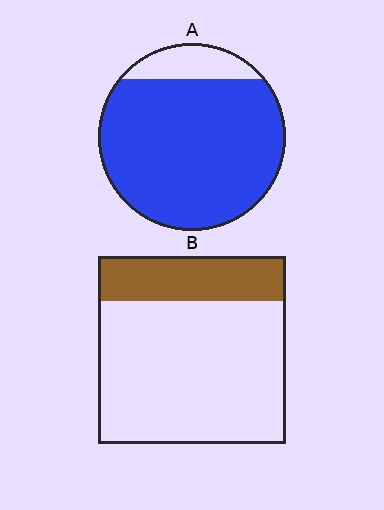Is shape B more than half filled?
No.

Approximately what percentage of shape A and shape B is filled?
A is approximately 85% and B is approximately 25%.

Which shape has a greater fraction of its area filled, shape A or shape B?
Shape A.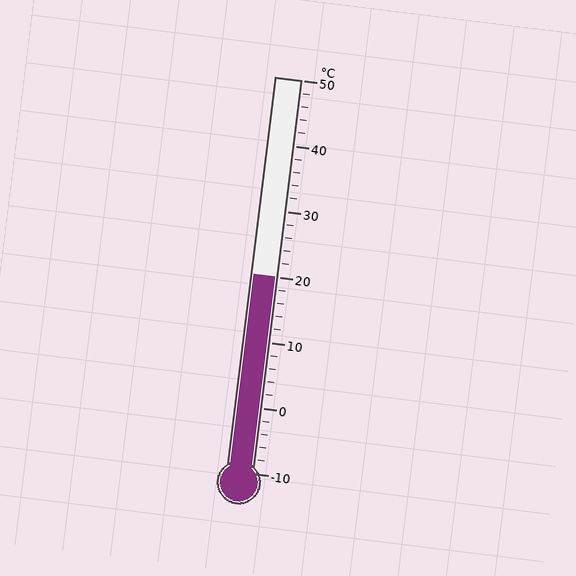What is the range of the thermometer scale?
The thermometer scale ranges from -10°C to 50°C.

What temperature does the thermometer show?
The thermometer shows approximately 20°C.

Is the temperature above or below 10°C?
The temperature is above 10°C.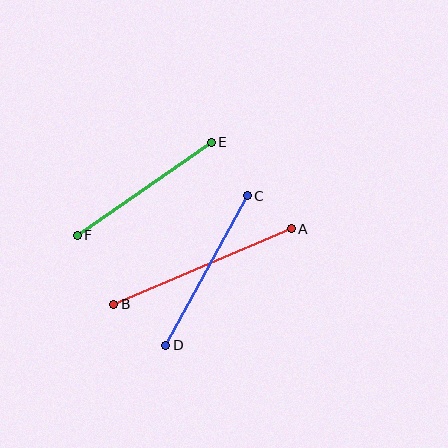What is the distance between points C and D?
The distance is approximately 171 pixels.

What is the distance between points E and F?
The distance is approximately 163 pixels.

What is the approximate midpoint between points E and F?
The midpoint is at approximately (144, 189) pixels.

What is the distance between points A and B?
The distance is approximately 193 pixels.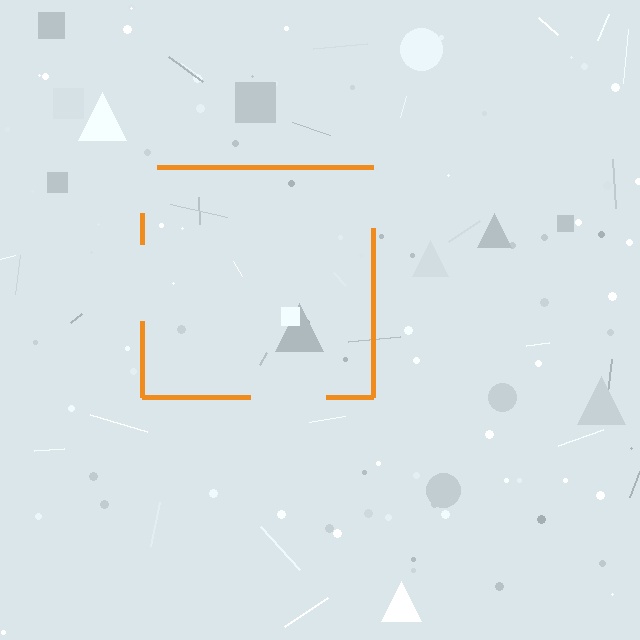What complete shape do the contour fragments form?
The contour fragments form a square.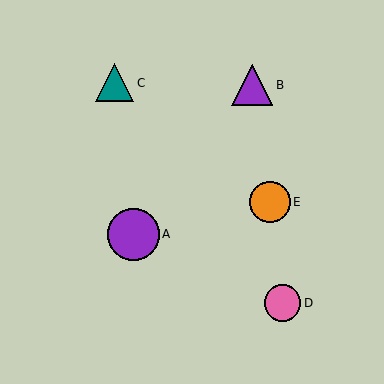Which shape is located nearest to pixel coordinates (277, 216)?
The orange circle (labeled E) at (270, 202) is nearest to that location.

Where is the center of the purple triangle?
The center of the purple triangle is at (252, 85).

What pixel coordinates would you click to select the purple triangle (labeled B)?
Click at (252, 85) to select the purple triangle B.